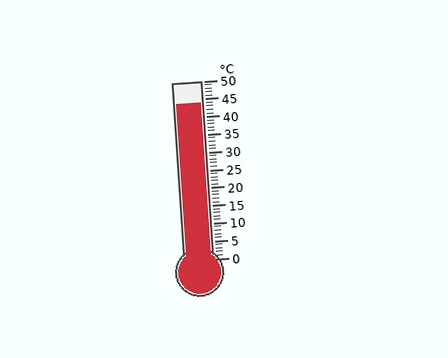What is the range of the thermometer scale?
The thermometer scale ranges from 0°C to 50°C.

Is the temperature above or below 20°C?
The temperature is above 20°C.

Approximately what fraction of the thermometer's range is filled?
The thermometer is filled to approximately 90% of its range.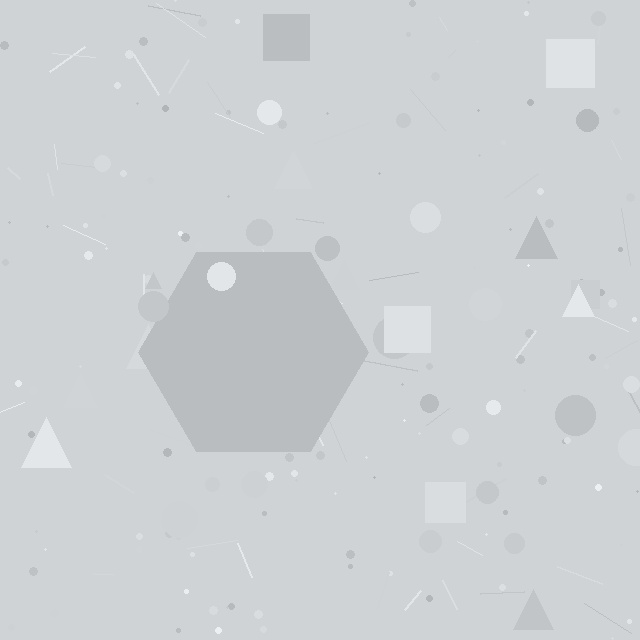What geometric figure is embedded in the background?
A hexagon is embedded in the background.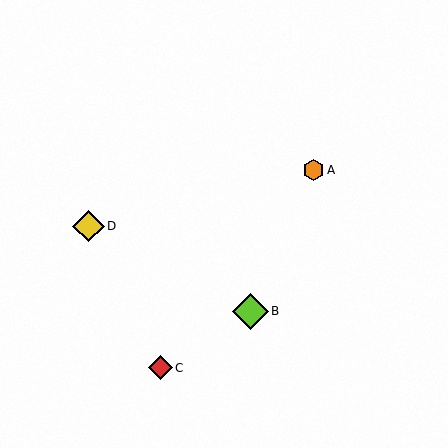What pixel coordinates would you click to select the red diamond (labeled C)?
Click at (160, 368) to select the red diamond C.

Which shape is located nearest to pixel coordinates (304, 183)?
The orange hexagon (labeled A) at (313, 170) is nearest to that location.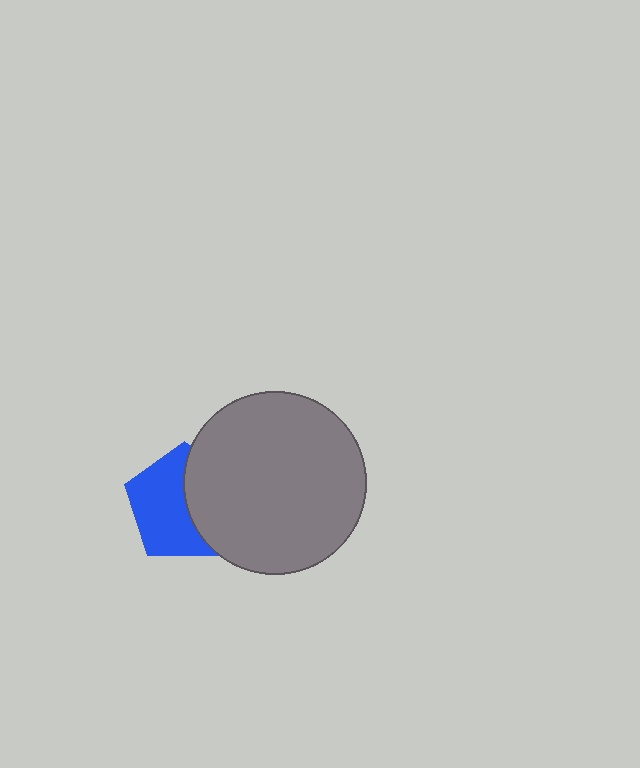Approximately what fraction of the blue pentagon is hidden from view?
Roughly 43% of the blue pentagon is hidden behind the gray circle.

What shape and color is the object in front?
The object in front is a gray circle.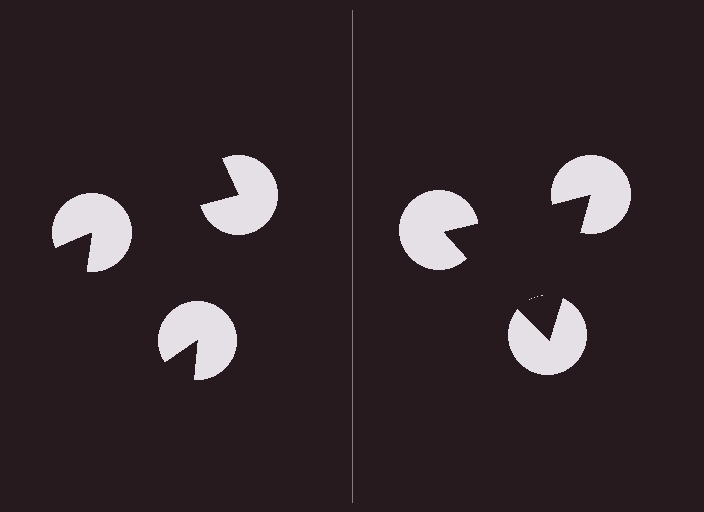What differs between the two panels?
The pac-man discs are positioned identically on both sides; only the wedge orientations differ. On the right they align to a triangle; on the left they are misaligned.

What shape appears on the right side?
An illusory triangle.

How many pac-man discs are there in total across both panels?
6 — 3 on each side.